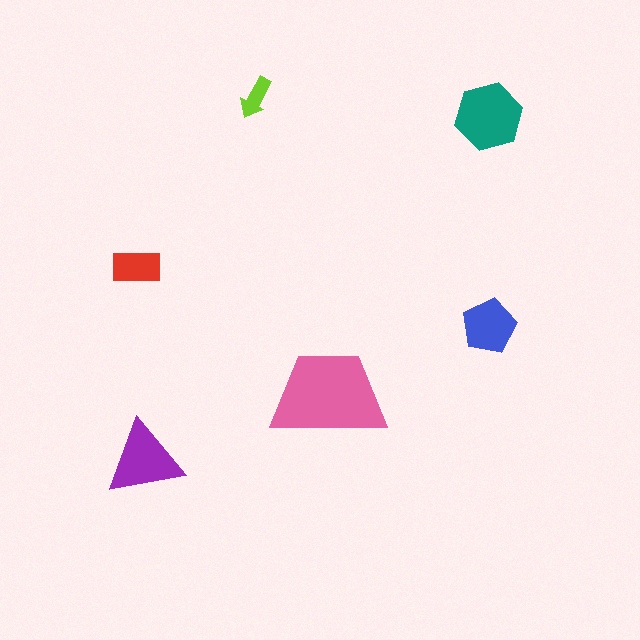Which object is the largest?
The pink trapezoid.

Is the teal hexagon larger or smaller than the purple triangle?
Larger.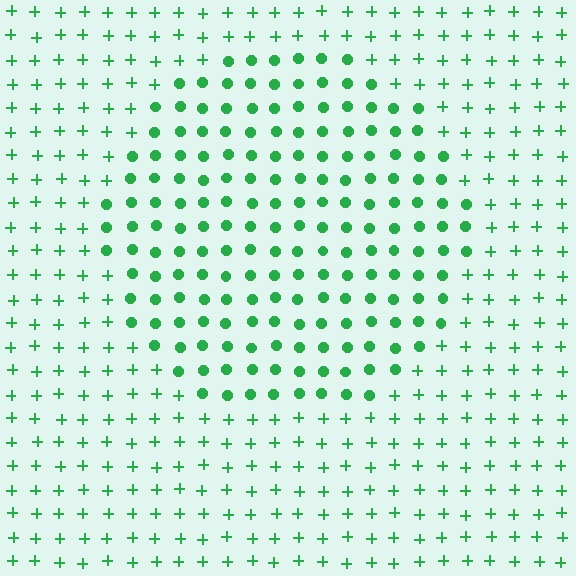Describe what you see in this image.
The image is filled with small green elements arranged in a uniform grid. A circle-shaped region contains circles, while the surrounding area contains plus signs. The boundary is defined purely by the change in element shape.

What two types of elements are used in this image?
The image uses circles inside the circle region and plus signs outside it.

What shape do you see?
I see a circle.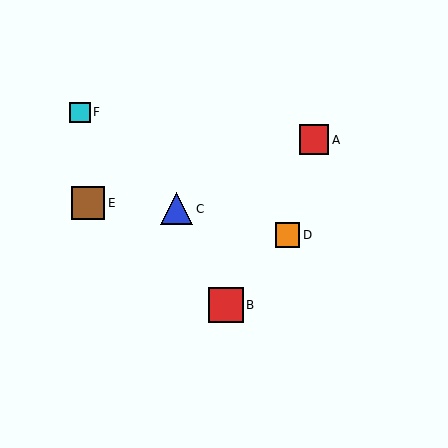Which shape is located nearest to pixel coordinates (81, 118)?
The cyan square (labeled F) at (80, 112) is nearest to that location.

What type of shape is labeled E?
Shape E is a brown square.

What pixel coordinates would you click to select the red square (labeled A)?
Click at (314, 140) to select the red square A.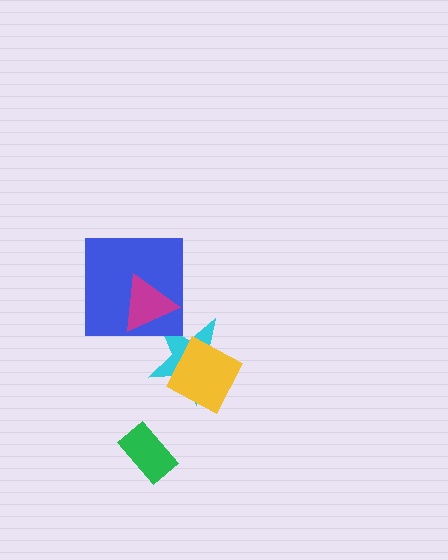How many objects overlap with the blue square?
1 object overlaps with the blue square.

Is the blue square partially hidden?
Yes, it is partially covered by another shape.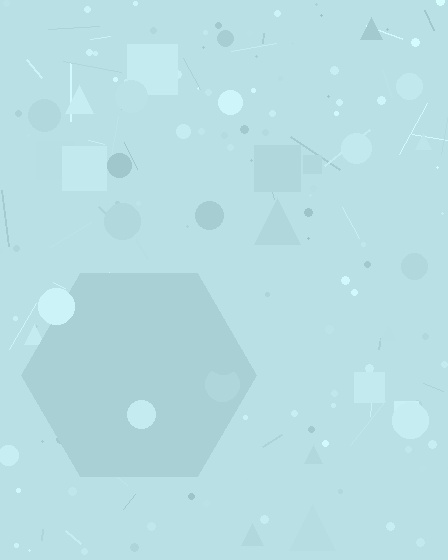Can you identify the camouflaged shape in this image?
The camouflaged shape is a hexagon.